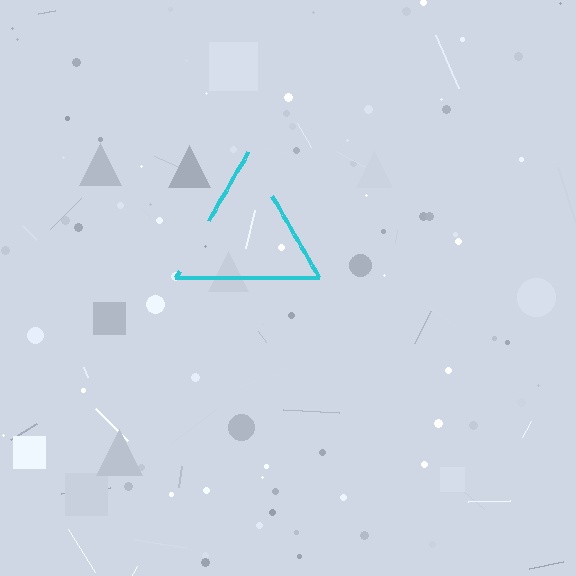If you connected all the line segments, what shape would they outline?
They would outline a triangle.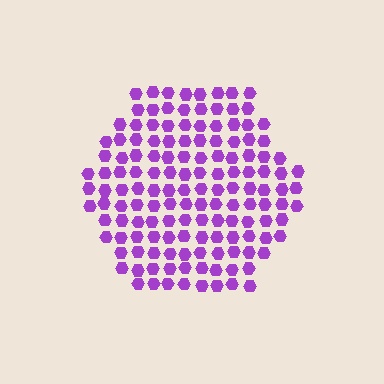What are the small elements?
The small elements are hexagons.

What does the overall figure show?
The overall figure shows a hexagon.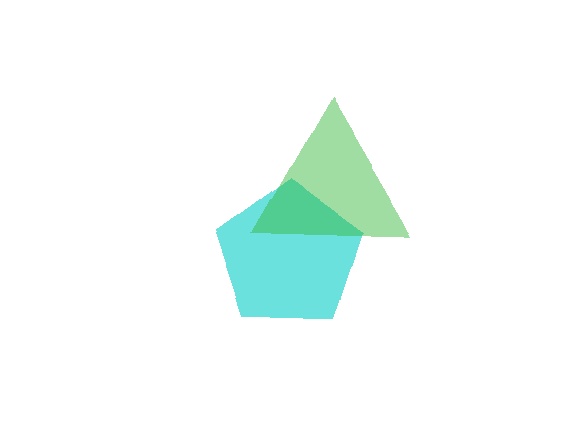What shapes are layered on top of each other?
The layered shapes are: a cyan pentagon, a green triangle.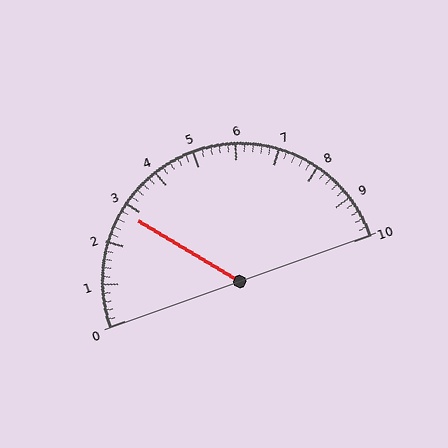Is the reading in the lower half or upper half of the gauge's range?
The reading is in the lower half of the range (0 to 10).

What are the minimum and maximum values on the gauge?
The gauge ranges from 0 to 10.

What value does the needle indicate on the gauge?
The needle indicates approximately 2.8.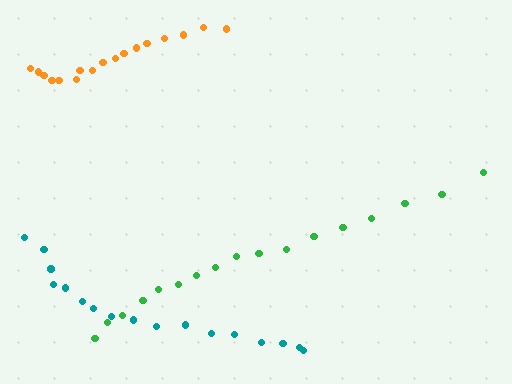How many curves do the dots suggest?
There are 3 distinct paths.